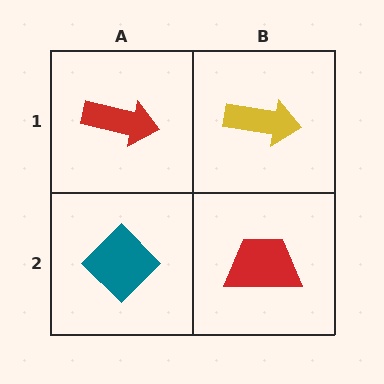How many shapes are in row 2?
2 shapes.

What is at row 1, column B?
A yellow arrow.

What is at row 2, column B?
A red trapezoid.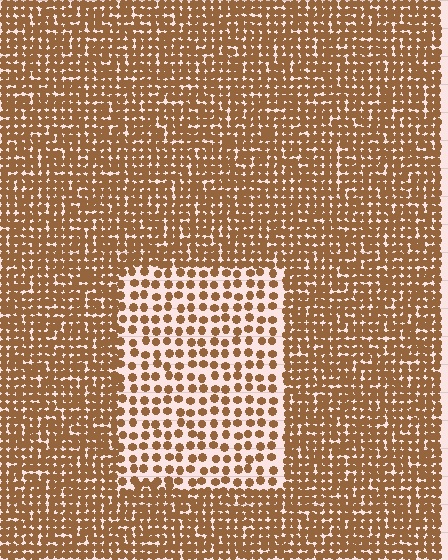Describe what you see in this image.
The image contains small brown elements arranged at two different densities. A rectangle-shaped region is visible where the elements are less densely packed than the surrounding area.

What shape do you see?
I see a rectangle.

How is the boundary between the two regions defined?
The boundary is defined by a change in element density (approximately 2.2x ratio). All elements are the same color, size, and shape.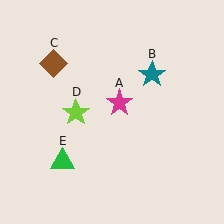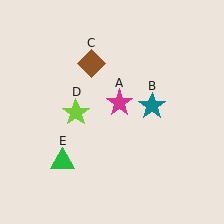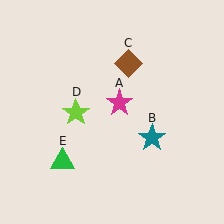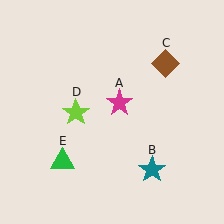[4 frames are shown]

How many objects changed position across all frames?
2 objects changed position: teal star (object B), brown diamond (object C).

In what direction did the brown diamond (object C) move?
The brown diamond (object C) moved right.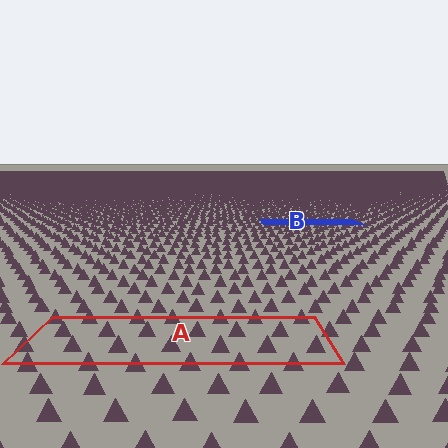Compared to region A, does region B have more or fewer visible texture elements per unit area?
Region B has more texture elements per unit area — they are packed more densely because it is farther away.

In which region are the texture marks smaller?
The texture marks are smaller in region B, because it is farther away.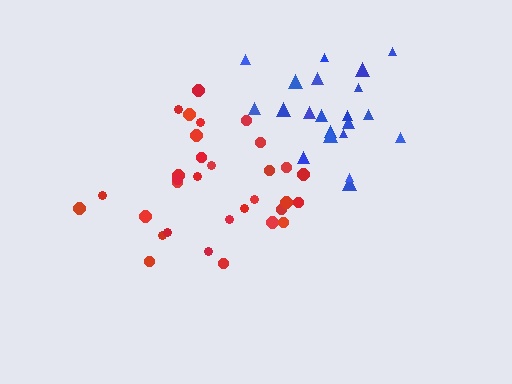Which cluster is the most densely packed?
Red.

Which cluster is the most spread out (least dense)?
Blue.